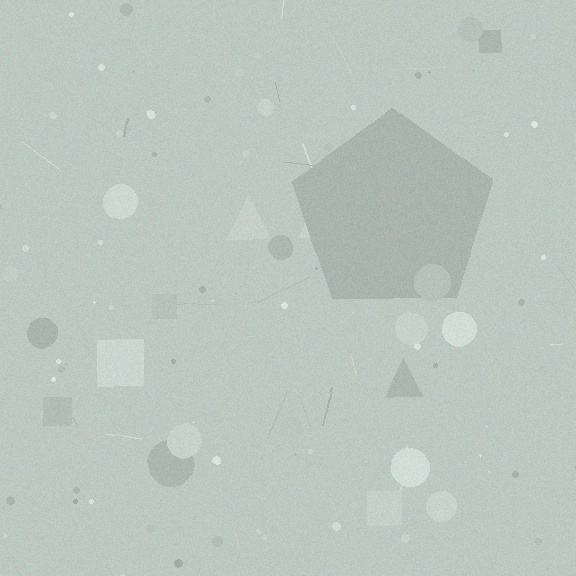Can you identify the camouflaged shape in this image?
The camouflaged shape is a pentagon.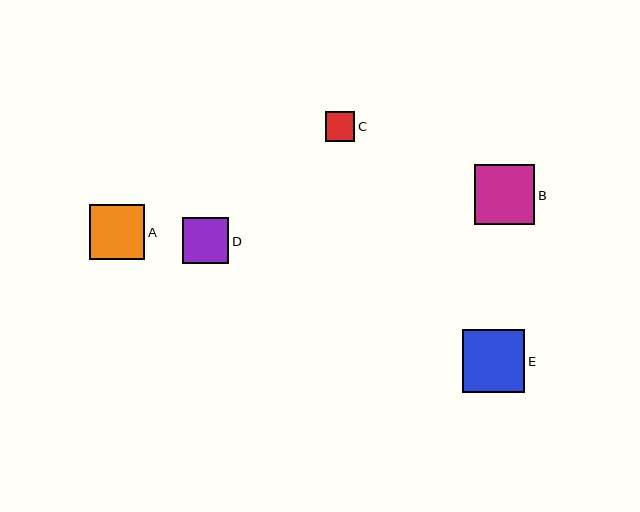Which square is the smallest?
Square C is the smallest with a size of approximately 29 pixels.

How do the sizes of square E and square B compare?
Square E and square B are approximately the same size.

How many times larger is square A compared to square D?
Square A is approximately 1.2 times the size of square D.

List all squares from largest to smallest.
From largest to smallest: E, B, A, D, C.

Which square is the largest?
Square E is the largest with a size of approximately 63 pixels.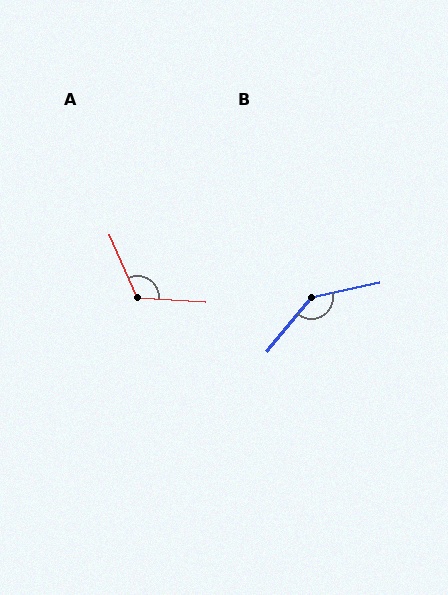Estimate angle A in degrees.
Approximately 117 degrees.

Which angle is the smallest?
A, at approximately 117 degrees.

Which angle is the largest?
B, at approximately 142 degrees.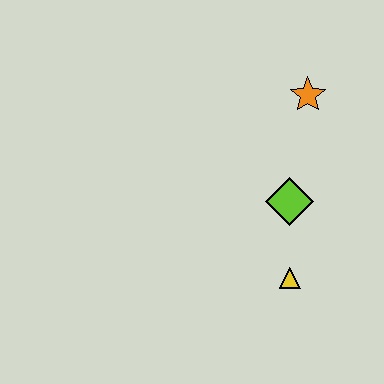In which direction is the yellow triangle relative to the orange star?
The yellow triangle is below the orange star.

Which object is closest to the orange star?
The lime diamond is closest to the orange star.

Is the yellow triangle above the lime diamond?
No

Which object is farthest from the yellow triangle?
The orange star is farthest from the yellow triangle.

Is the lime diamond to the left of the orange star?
Yes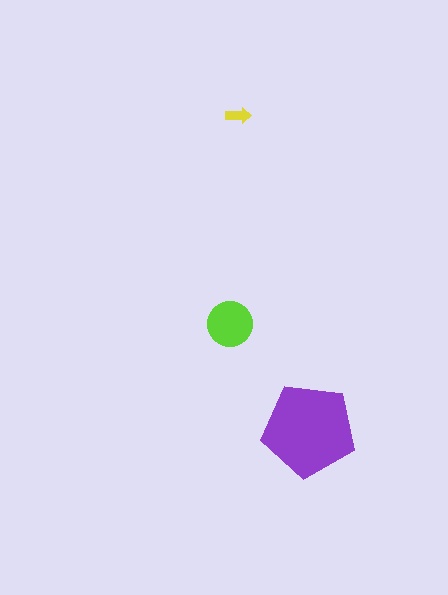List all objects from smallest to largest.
The yellow arrow, the lime circle, the purple pentagon.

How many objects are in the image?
There are 3 objects in the image.